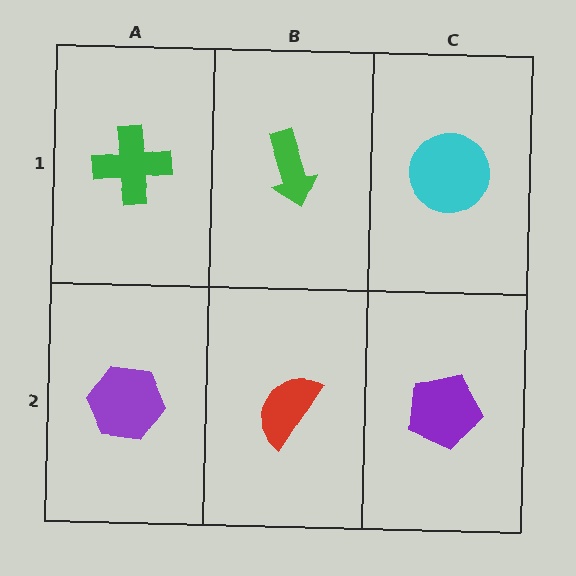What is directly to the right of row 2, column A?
A red semicircle.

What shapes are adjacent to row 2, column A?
A green cross (row 1, column A), a red semicircle (row 2, column B).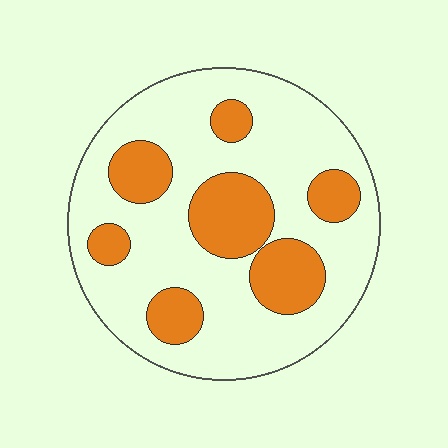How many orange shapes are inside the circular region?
7.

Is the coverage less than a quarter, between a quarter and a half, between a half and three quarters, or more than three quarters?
Between a quarter and a half.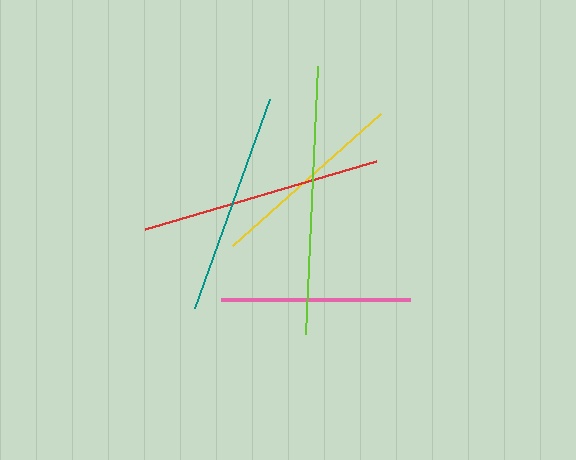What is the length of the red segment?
The red segment is approximately 242 pixels long.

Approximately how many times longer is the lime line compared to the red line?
The lime line is approximately 1.1 times the length of the red line.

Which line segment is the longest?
The lime line is the longest at approximately 269 pixels.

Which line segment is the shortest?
The pink line is the shortest at approximately 189 pixels.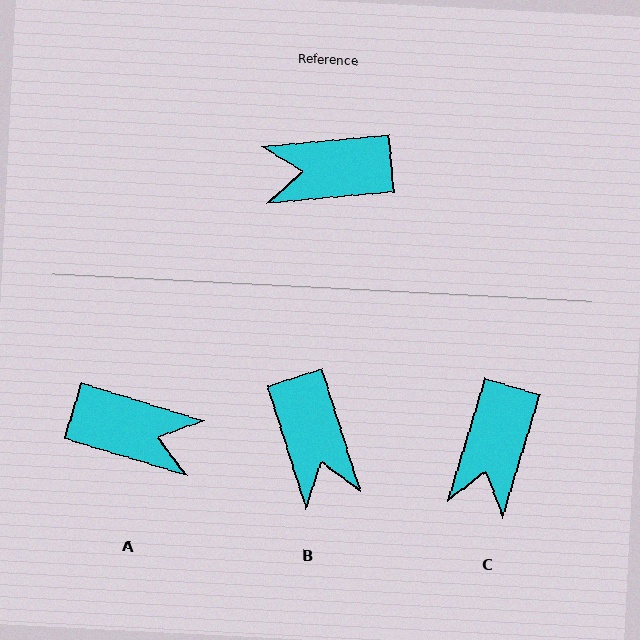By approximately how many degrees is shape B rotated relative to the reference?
Approximately 102 degrees counter-clockwise.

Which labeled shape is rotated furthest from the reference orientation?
A, about 158 degrees away.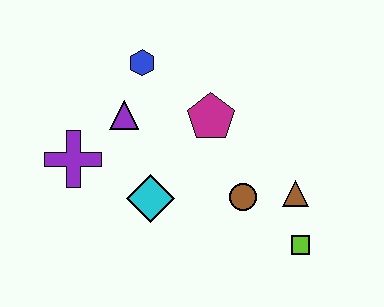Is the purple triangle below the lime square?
No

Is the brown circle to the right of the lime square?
No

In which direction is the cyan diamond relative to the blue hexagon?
The cyan diamond is below the blue hexagon.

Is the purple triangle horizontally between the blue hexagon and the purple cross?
Yes